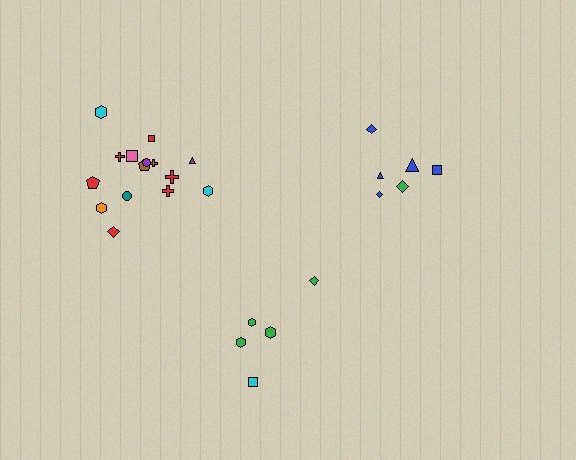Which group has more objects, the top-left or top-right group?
The top-left group.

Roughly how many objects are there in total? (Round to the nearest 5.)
Roughly 25 objects in total.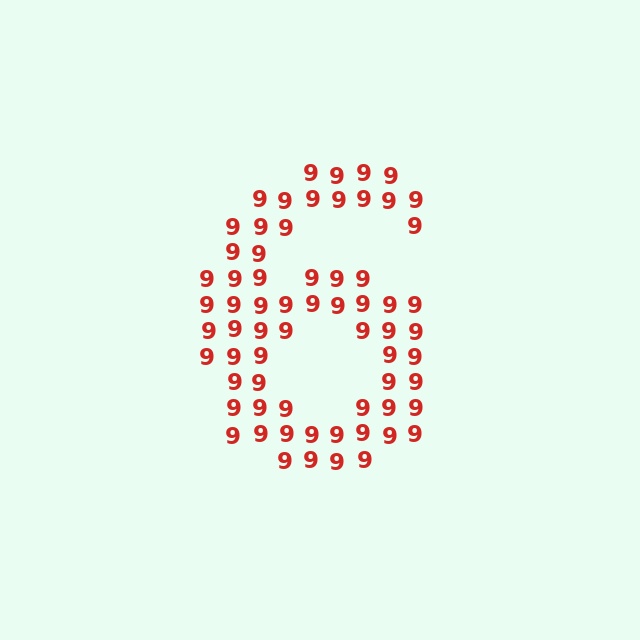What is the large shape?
The large shape is the digit 6.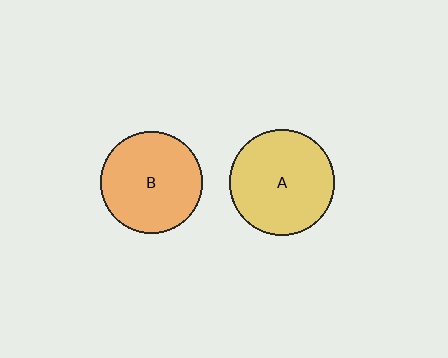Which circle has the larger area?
Circle A (yellow).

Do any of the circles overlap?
No, none of the circles overlap.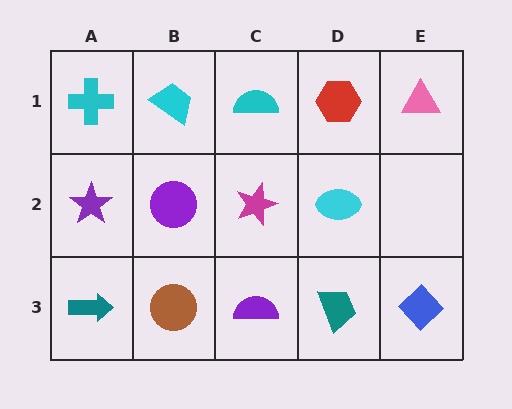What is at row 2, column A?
A purple star.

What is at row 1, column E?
A pink triangle.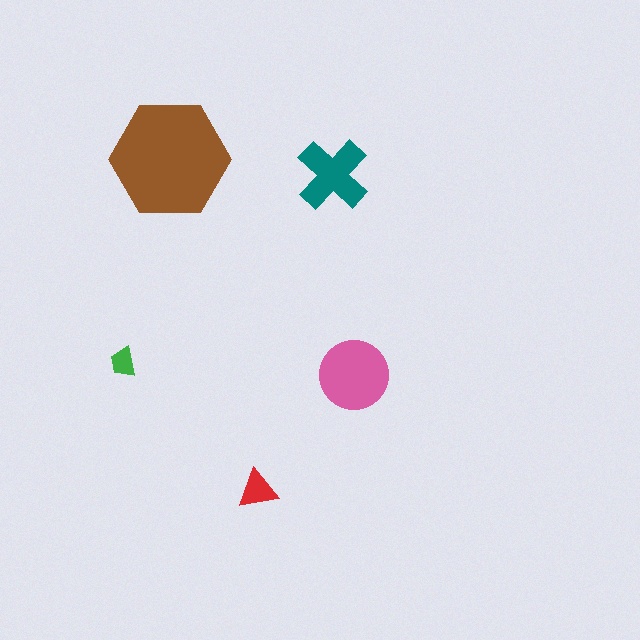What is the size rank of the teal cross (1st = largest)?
3rd.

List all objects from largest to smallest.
The brown hexagon, the pink circle, the teal cross, the red triangle, the green trapezoid.